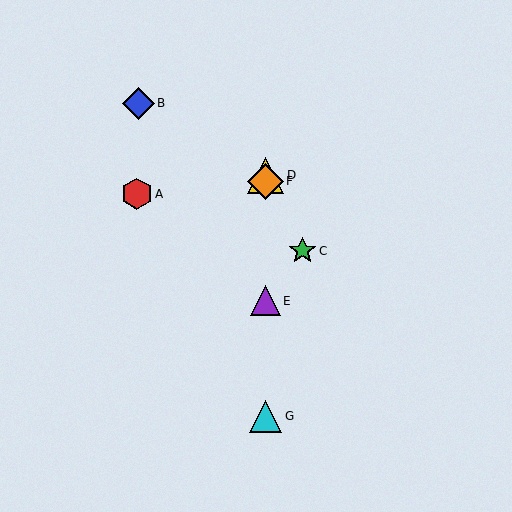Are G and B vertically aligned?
No, G is at x≈265 and B is at x≈138.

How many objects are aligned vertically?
4 objects (D, E, F, G) are aligned vertically.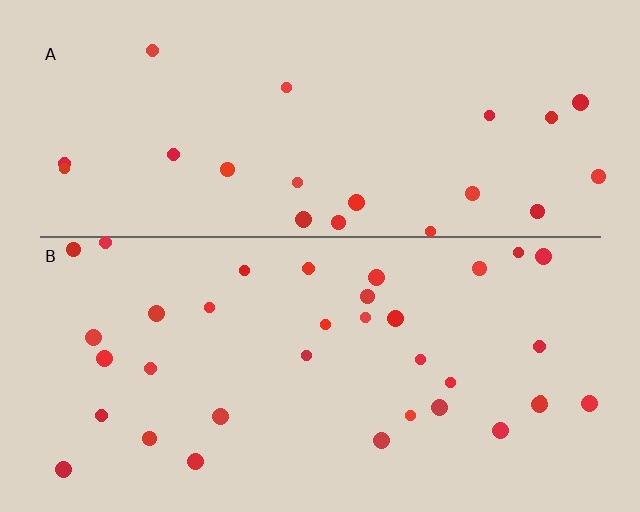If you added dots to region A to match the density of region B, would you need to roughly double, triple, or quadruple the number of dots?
Approximately double.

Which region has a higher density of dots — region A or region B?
B (the bottom).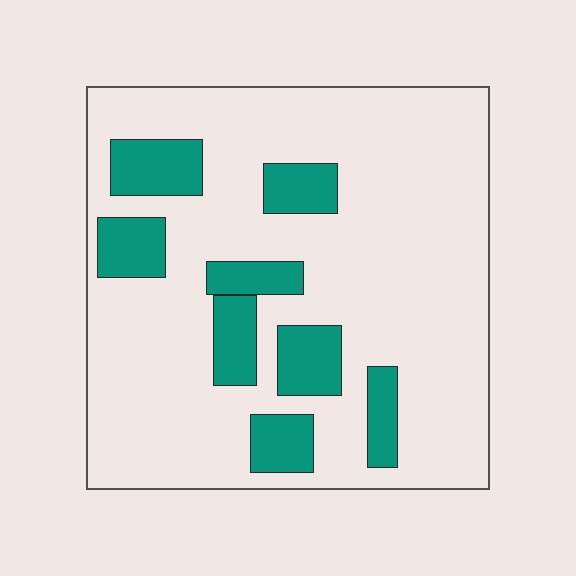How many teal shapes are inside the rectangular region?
8.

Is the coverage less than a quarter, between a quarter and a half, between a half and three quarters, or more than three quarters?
Less than a quarter.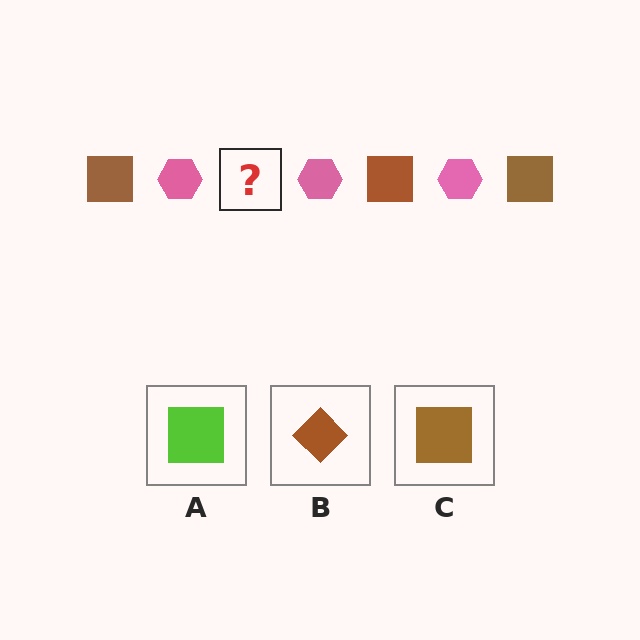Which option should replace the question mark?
Option C.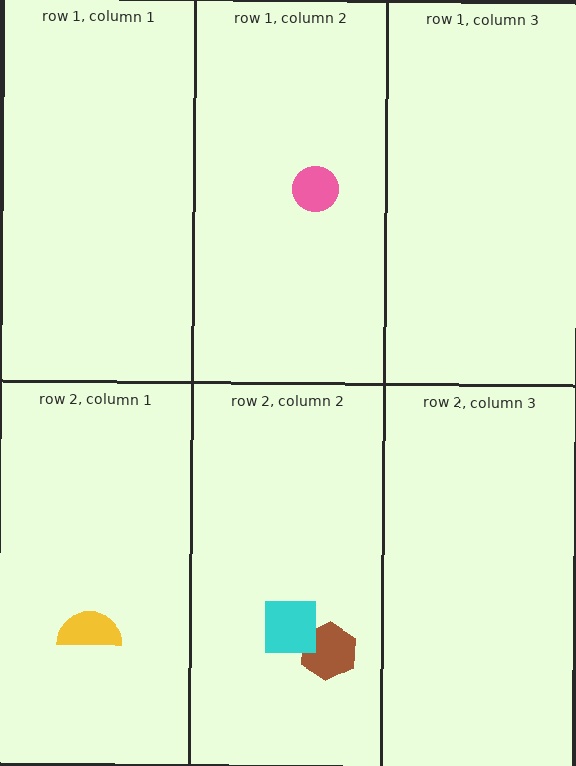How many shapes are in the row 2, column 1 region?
1.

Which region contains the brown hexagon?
The row 2, column 2 region.